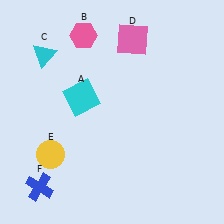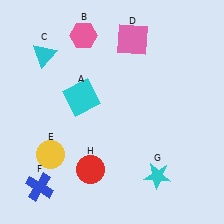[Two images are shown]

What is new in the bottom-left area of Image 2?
A red circle (H) was added in the bottom-left area of Image 2.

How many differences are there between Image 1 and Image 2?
There are 2 differences between the two images.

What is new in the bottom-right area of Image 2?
A cyan star (G) was added in the bottom-right area of Image 2.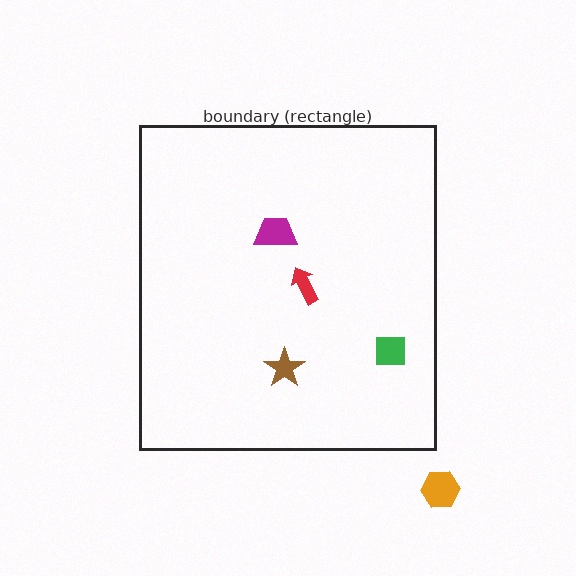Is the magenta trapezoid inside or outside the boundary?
Inside.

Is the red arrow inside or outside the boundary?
Inside.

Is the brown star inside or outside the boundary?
Inside.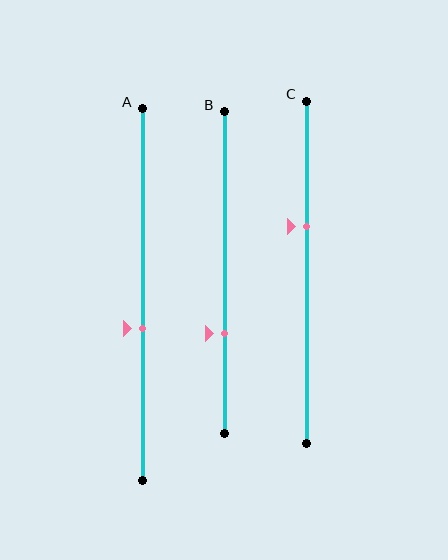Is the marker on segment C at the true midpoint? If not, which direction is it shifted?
No, the marker on segment C is shifted upward by about 14% of the segment length.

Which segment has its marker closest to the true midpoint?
Segment A has its marker closest to the true midpoint.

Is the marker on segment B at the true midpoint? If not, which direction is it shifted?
No, the marker on segment B is shifted downward by about 19% of the segment length.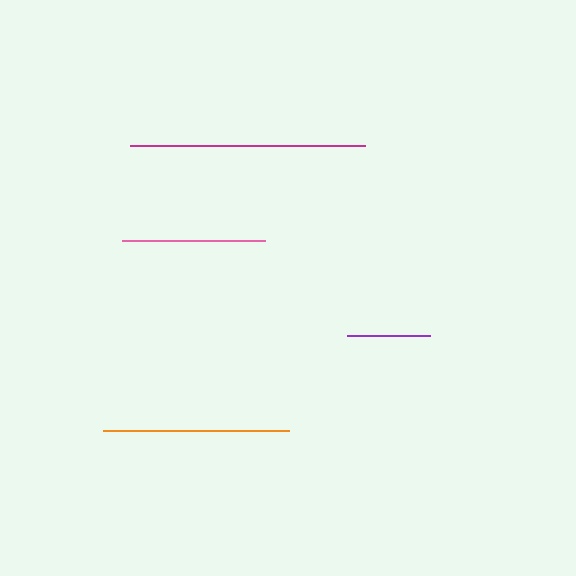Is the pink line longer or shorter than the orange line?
The orange line is longer than the pink line.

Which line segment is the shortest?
The purple line is the shortest at approximately 84 pixels.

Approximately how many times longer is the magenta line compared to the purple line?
The magenta line is approximately 2.8 times the length of the purple line.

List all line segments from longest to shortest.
From longest to shortest: magenta, orange, pink, purple.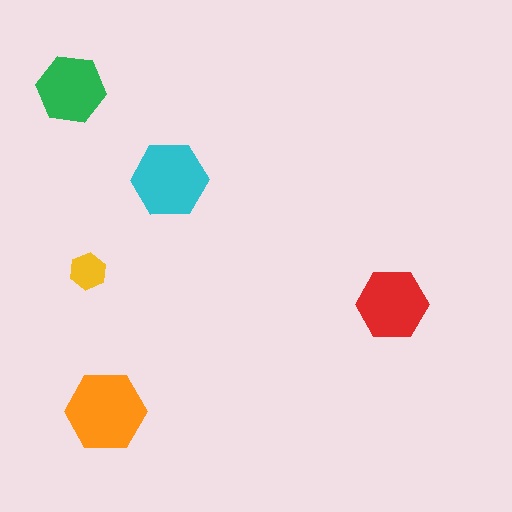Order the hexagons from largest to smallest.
the orange one, the cyan one, the red one, the green one, the yellow one.